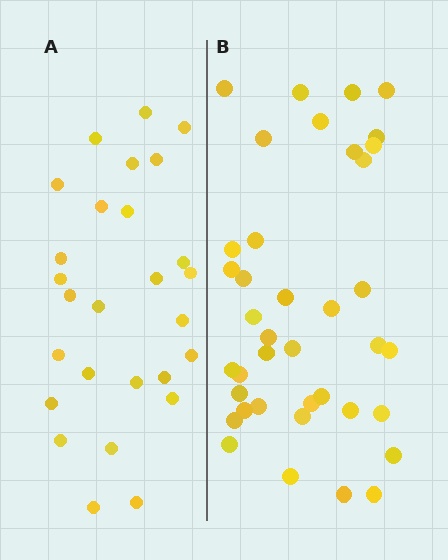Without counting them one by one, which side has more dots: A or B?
Region B (the right region) has more dots.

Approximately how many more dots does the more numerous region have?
Region B has roughly 12 or so more dots than region A.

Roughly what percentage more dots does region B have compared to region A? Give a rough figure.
About 45% more.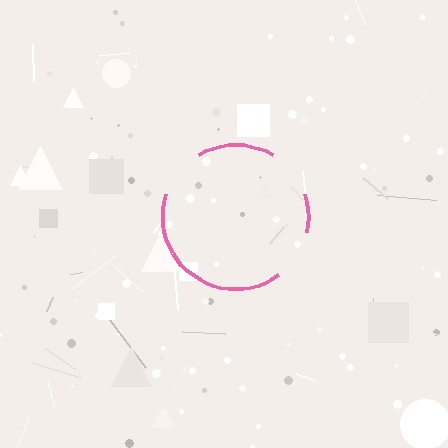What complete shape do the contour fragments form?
The contour fragments form a circle.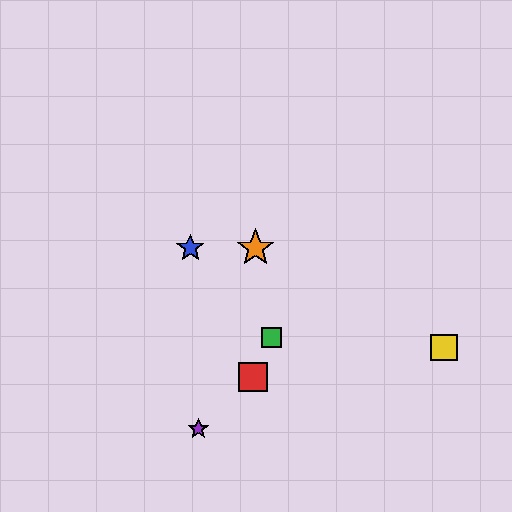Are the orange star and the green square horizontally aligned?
No, the orange star is at y≈248 and the green square is at y≈337.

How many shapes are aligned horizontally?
2 shapes (the blue star, the orange star) are aligned horizontally.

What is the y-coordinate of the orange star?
The orange star is at y≈248.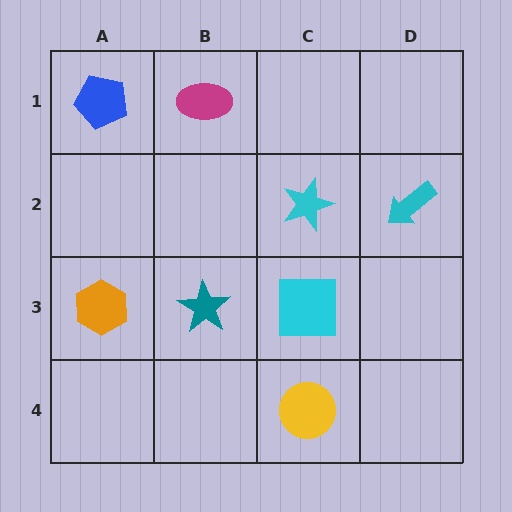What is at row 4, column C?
A yellow circle.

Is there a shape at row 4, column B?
No, that cell is empty.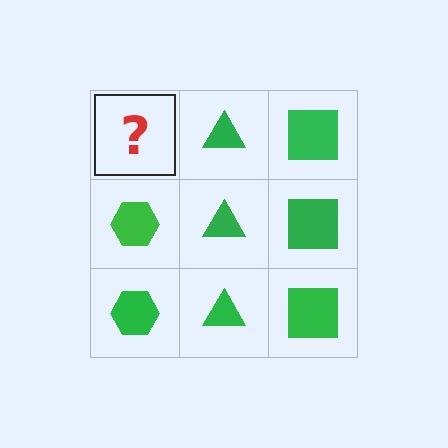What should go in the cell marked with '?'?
The missing cell should contain a green hexagon.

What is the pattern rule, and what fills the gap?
The rule is that each column has a consistent shape. The gap should be filled with a green hexagon.